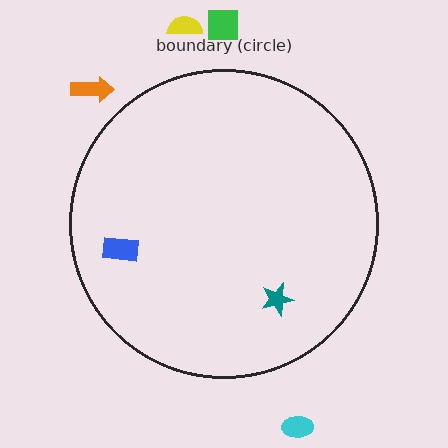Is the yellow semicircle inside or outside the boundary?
Outside.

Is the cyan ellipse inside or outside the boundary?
Outside.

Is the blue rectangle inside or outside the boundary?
Inside.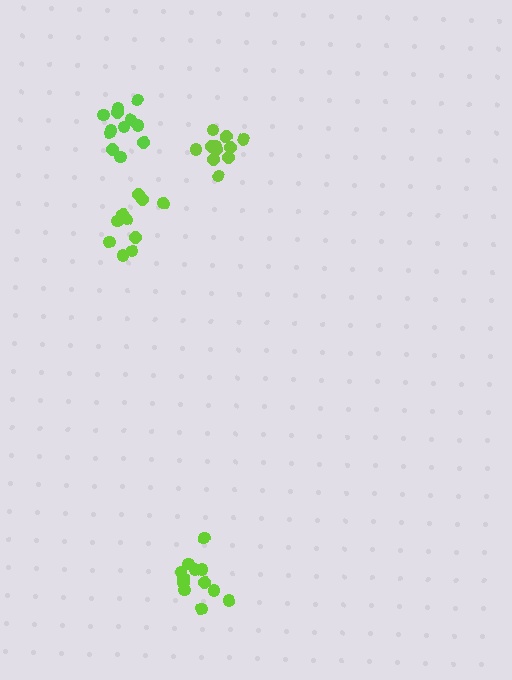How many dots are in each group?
Group 1: 12 dots, Group 2: 10 dots, Group 3: 12 dots, Group 4: 11 dots (45 total).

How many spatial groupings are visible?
There are 4 spatial groupings.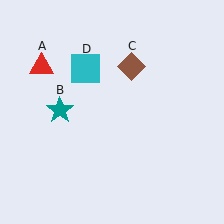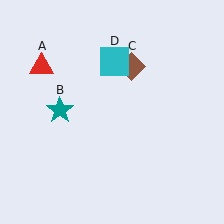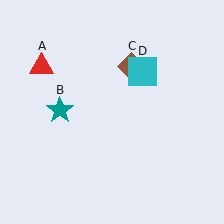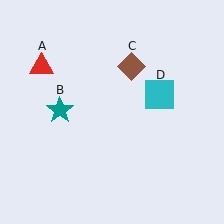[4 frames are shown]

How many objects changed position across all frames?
1 object changed position: cyan square (object D).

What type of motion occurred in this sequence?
The cyan square (object D) rotated clockwise around the center of the scene.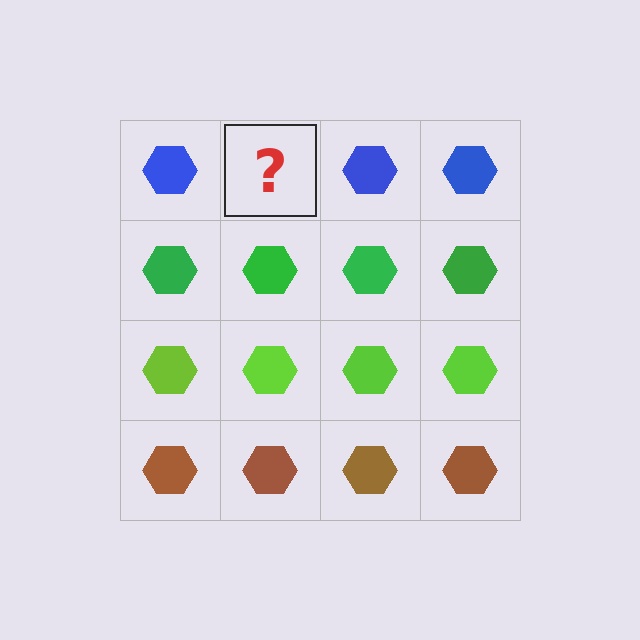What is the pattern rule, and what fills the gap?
The rule is that each row has a consistent color. The gap should be filled with a blue hexagon.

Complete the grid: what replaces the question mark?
The question mark should be replaced with a blue hexagon.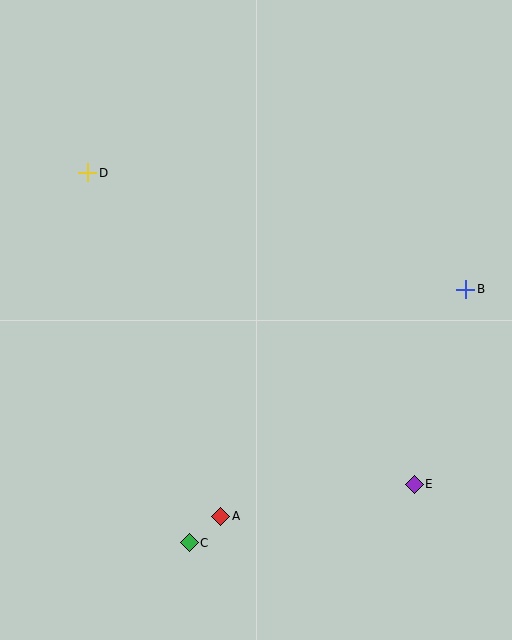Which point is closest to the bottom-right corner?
Point E is closest to the bottom-right corner.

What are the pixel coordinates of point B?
Point B is at (466, 289).